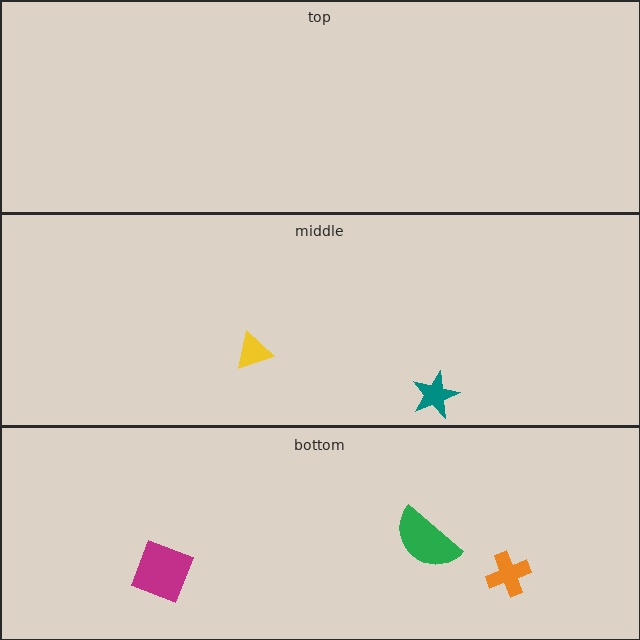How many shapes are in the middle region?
2.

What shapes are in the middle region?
The yellow triangle, the teal star.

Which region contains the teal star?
The middle region.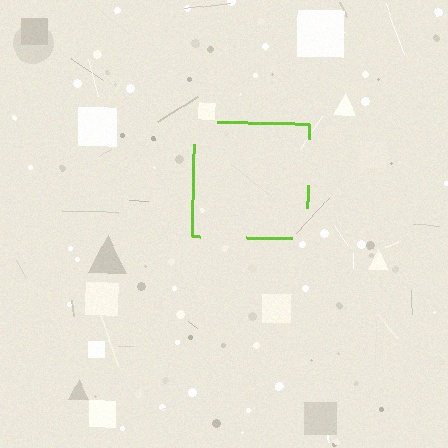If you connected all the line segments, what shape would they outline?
They would outline a square.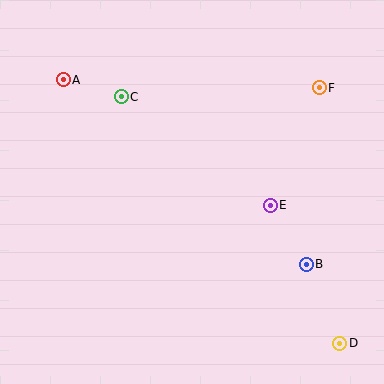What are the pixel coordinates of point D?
Point D is at (340, 343).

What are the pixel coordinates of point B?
Point B is at (306, 264).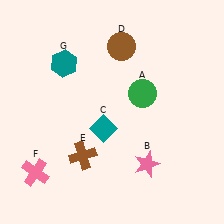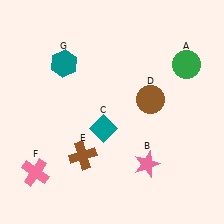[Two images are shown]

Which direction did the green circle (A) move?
The green circle (A) moved right.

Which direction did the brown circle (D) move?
The brown circle (D) moved down.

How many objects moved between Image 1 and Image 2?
2 objects moved between the two images.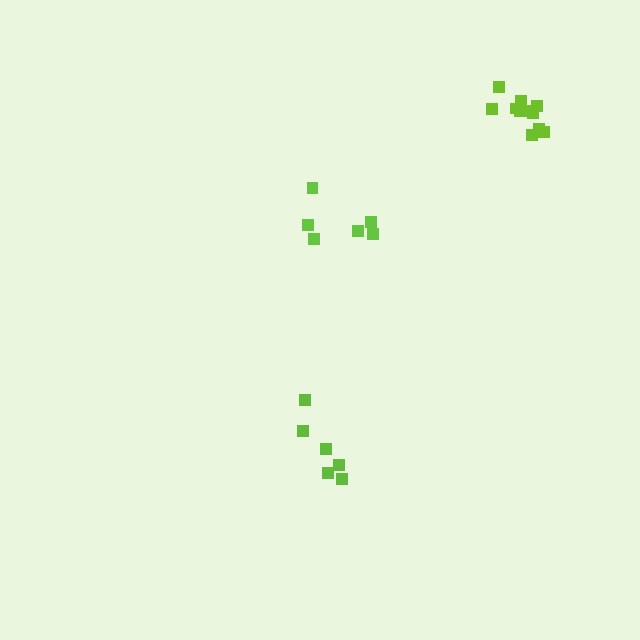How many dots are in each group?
Group 1: 6 dots, Group 2: 6 dots, Group 3: 11 dots (23 total).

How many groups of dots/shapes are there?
There are 3 groups.